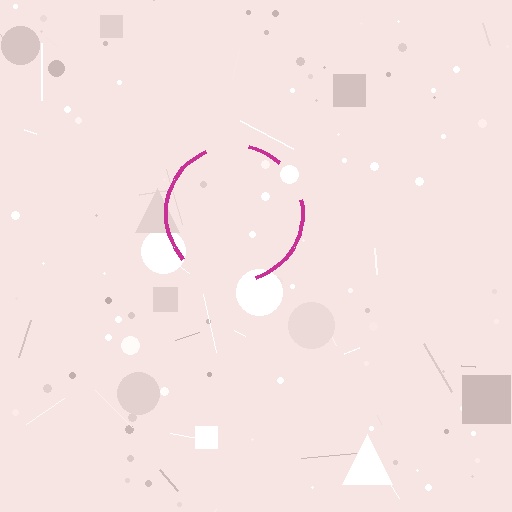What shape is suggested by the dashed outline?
The dashed outline suggests a circle.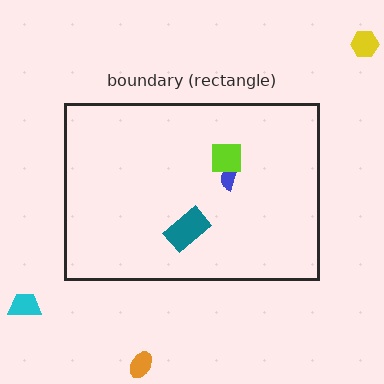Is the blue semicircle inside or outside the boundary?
Inside.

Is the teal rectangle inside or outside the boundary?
Inside.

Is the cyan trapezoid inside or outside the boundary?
Outside.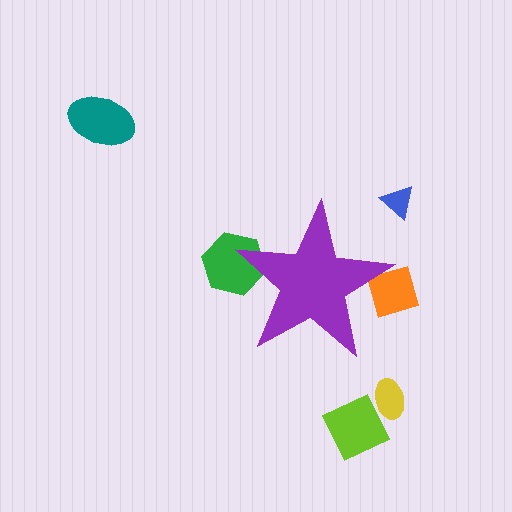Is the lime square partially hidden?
No, the lime square is fully visible.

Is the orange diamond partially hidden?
Yes, the orange diamond is partially hidden behind the purple star.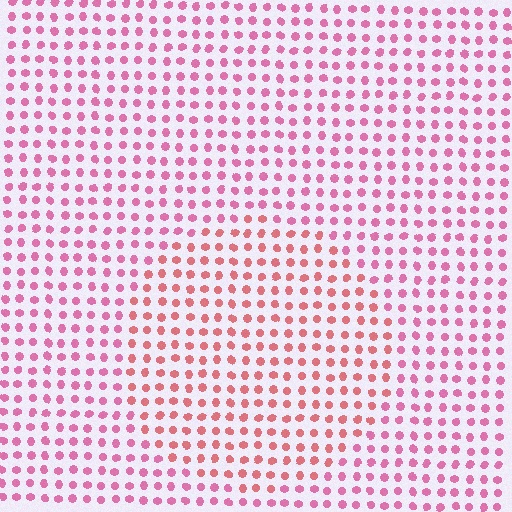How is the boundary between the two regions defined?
The boundary is defined purely by a slight shift in hue (about 26 degrees). Spacing, size, and orientation are identical on both sides.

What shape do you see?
I see a circle.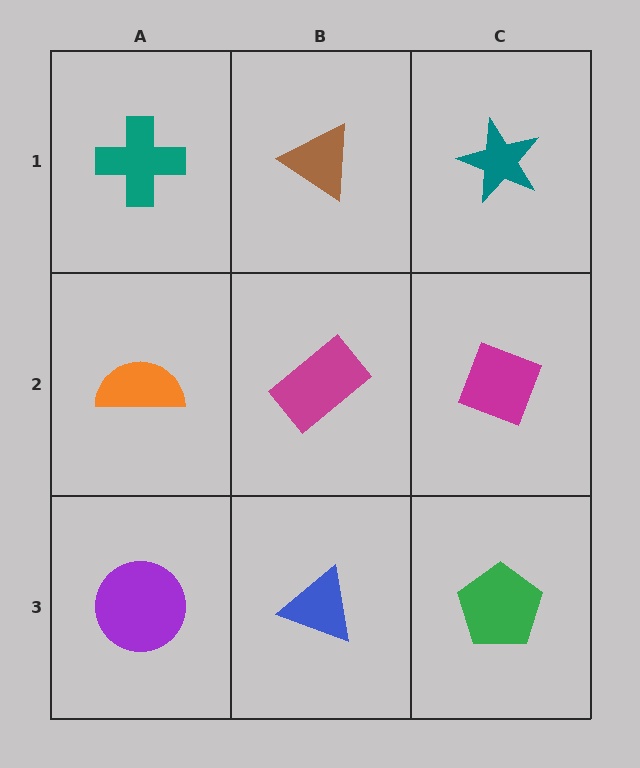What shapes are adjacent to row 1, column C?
A magenta diamond (row 2, column C), a brown triangle (row 1, column B).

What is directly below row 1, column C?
A magenta diamond.